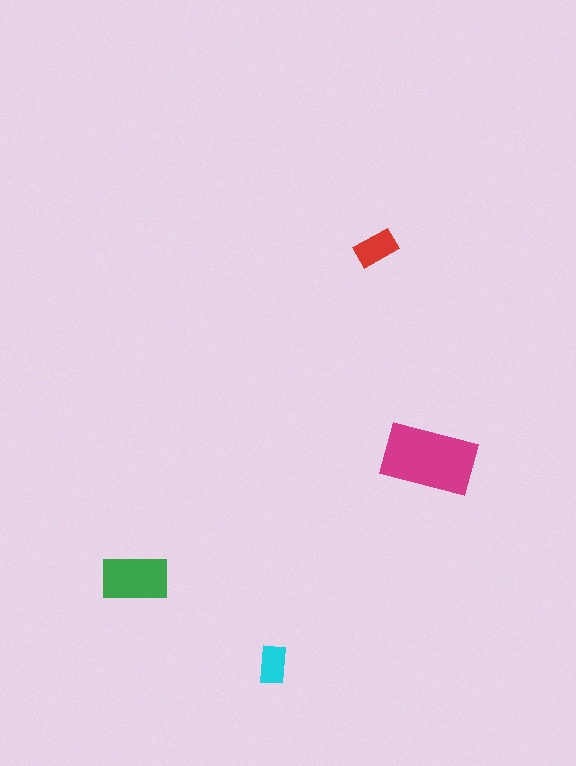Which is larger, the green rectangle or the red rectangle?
The green one.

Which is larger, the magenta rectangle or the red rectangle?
The magenta one.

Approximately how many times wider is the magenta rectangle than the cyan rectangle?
About 2.5 times wider.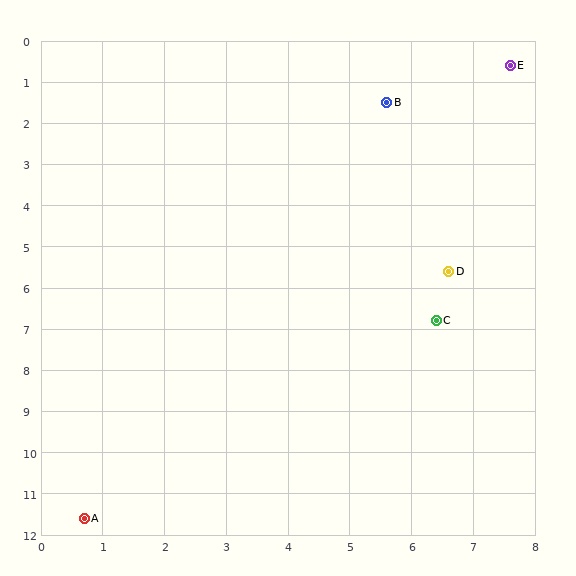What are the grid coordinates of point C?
Point C is at approximately (6.4, 6.8).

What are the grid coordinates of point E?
Point E is at approximately (7.6, 0.6).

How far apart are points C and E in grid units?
Points C and E are about 6.3 grid units apart.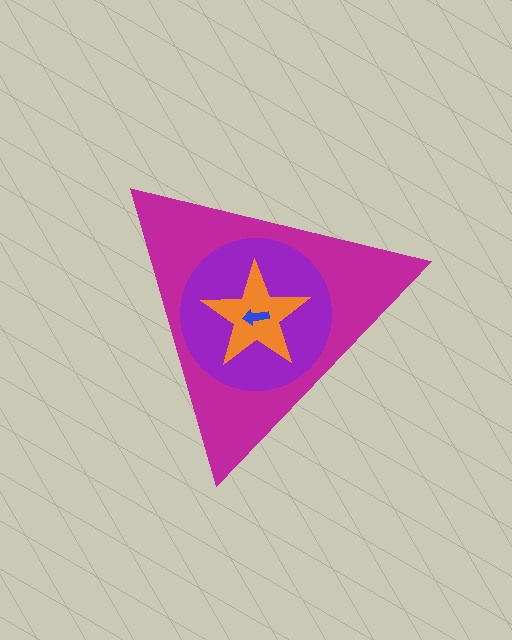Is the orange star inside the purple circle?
Yes.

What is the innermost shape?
The blue arrow.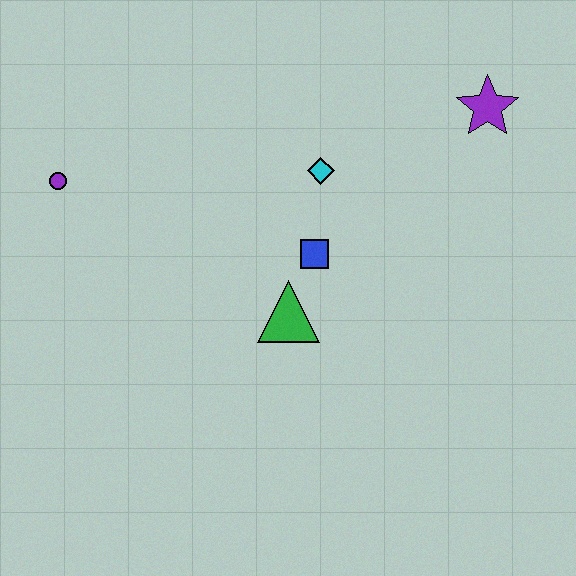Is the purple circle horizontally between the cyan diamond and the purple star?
No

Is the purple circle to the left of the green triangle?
Yes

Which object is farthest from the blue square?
The purple circle is farthest from the blue square.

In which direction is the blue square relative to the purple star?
The blue square is to the left of the purple star.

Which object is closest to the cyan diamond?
The blue square is closest to the cyan diamond.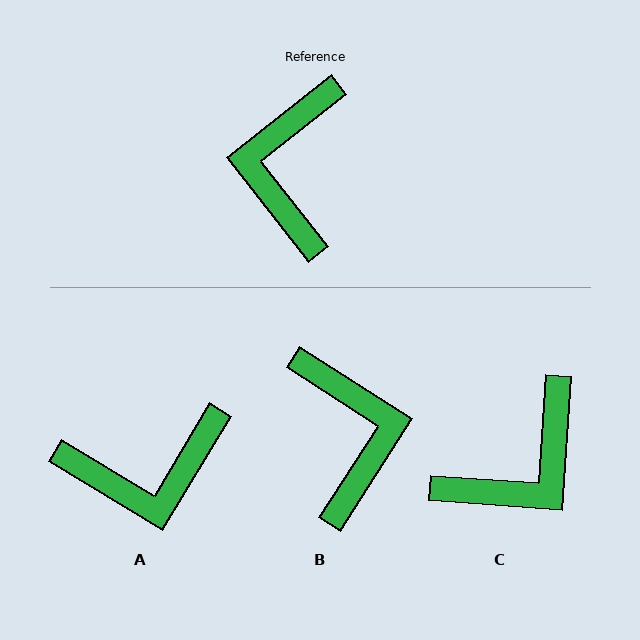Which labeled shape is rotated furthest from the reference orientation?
B, about 161 degrees away.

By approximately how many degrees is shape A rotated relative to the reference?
Approximately 111 degrees counter-clockwise.